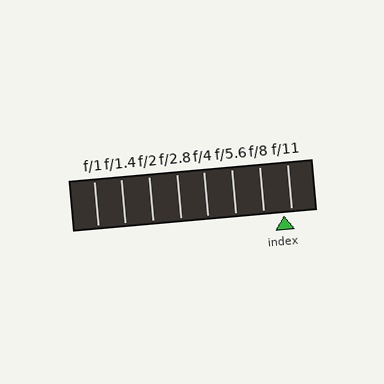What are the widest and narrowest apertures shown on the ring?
The widest aperture shown is f/1 and the narrowest is f/11.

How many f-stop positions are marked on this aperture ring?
There are 8 f-stop positions marked.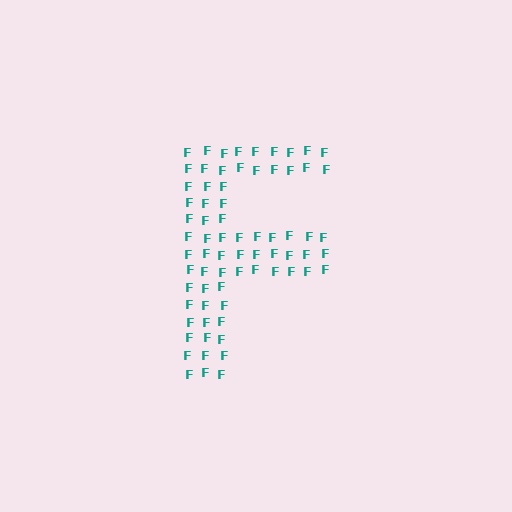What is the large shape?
The large shape is the letter F.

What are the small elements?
The small elements are letter F's.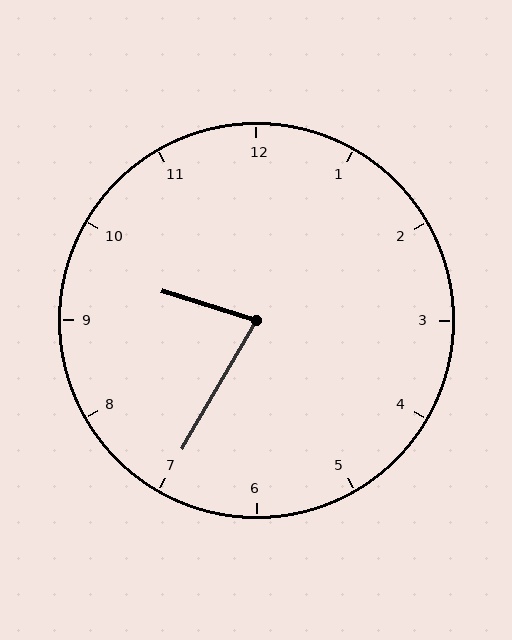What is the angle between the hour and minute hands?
Approximately 78 degrees.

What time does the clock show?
9:35.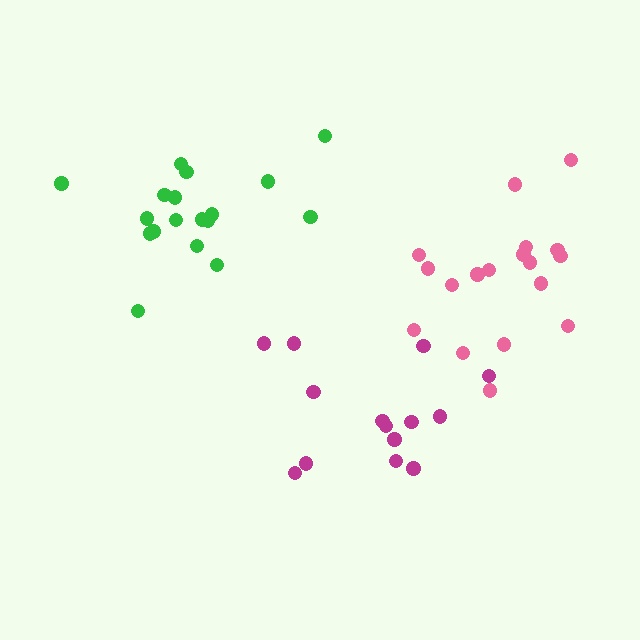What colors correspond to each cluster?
The clusters are colored: pink, green, magenta.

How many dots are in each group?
Group 1: 18 dots, Group 2: 18 dots, Group 3: 14 dots (50 total).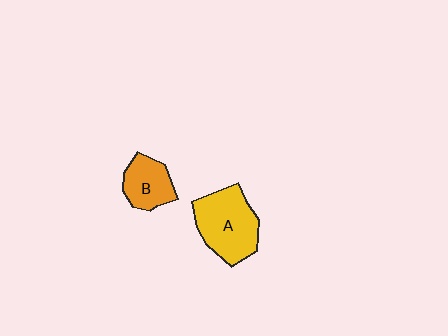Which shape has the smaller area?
Shape B (orange).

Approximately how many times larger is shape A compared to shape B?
Approximately 1.7 times.